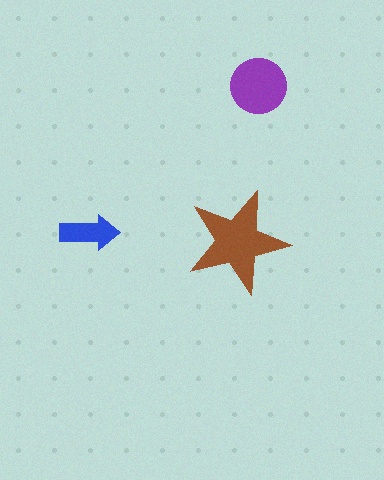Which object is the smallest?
The blue arrow.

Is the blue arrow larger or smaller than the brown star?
Smaller.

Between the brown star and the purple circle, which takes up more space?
The brown star.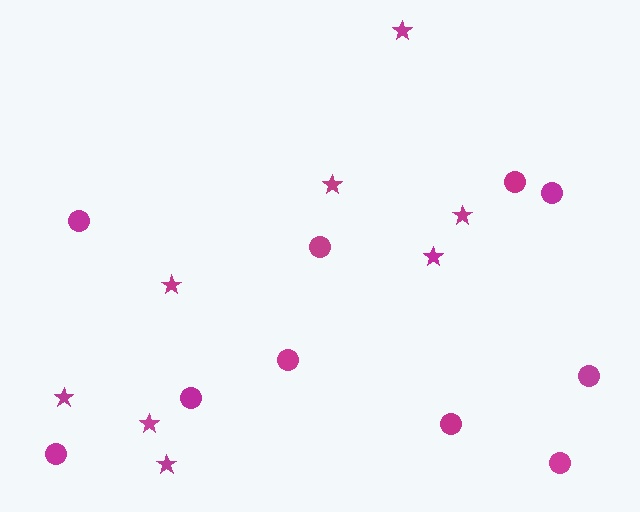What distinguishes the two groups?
There are 2 groups: one group of circles (10) and one group of stars (8).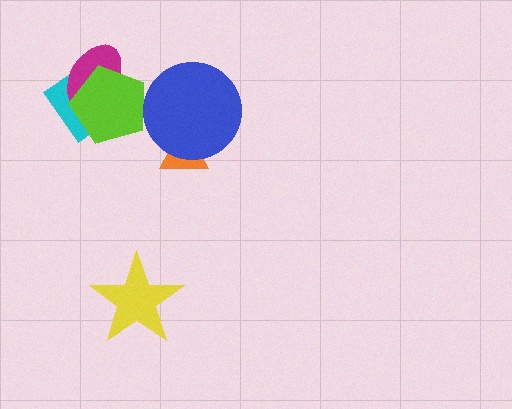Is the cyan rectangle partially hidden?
Yes, it is partially covered by another shape.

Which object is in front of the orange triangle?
The blue circle is in front of the orange triangle.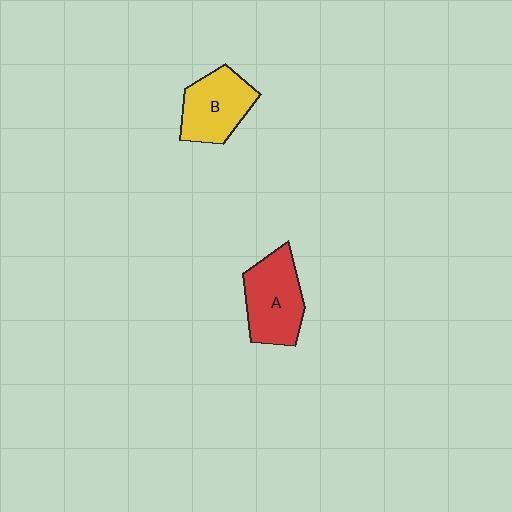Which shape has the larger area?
Shape A (red).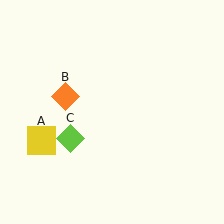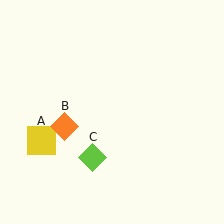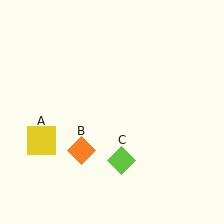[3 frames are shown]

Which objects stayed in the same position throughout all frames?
Yellow square (object A) remained stationary.